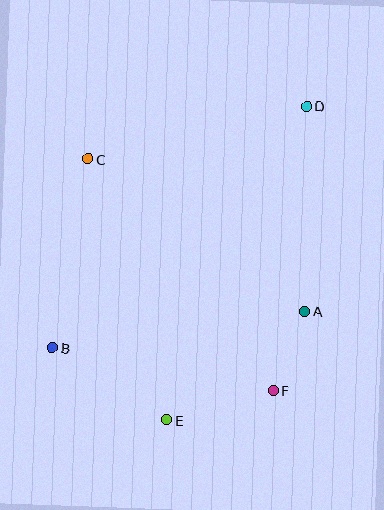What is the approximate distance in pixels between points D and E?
The distance between D and E is approximately 343 pixels.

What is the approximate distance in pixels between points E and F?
The distance between E and F is approximately 111 pixels.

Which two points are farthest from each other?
Points B and D are farthest from each other.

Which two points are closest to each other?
Points A and F are closest to each other.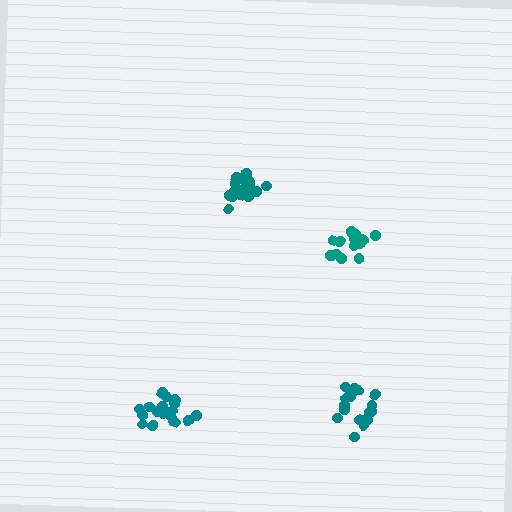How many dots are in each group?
Group 1: 15 dots, Group 2: 20 dots, Group 3: 20 dots, Group 4: 21 dots (76 total).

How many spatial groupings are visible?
There are 4 spatial groupings.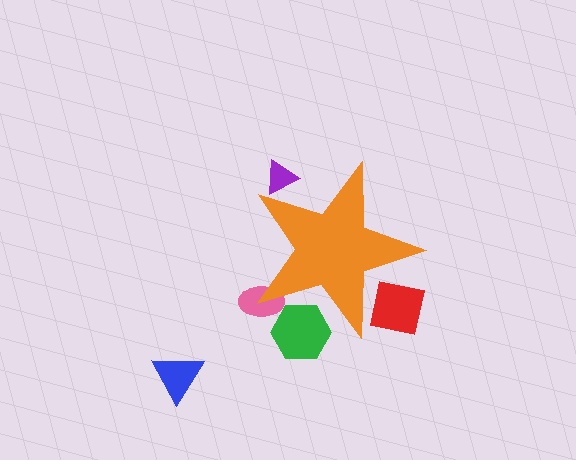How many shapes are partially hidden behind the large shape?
4 shapes are partially hidden.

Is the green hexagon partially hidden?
Yes, the green hexagon is partially hidden behind the orange star.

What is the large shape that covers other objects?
An orange star.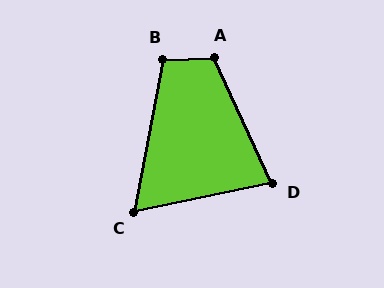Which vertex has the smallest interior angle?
C, at approximately 68 degrees.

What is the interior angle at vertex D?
Approximately 77 degrees (acute).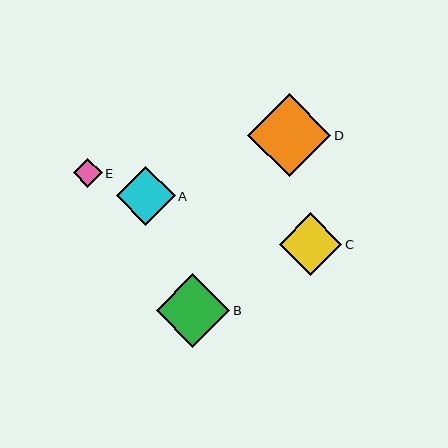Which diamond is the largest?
Diamond D is the largest with a size of approximately 83 pixels.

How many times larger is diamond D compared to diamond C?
Diamond D is approximately 1.3 times the size of diamond C.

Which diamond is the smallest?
Diamond E is the smallest with a size of approximately 29 pixels.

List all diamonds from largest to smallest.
From largest to smallest: D, B, C, A, E.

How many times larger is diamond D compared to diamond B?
Diamond D is approximately 1.1 times the size of diamond B.